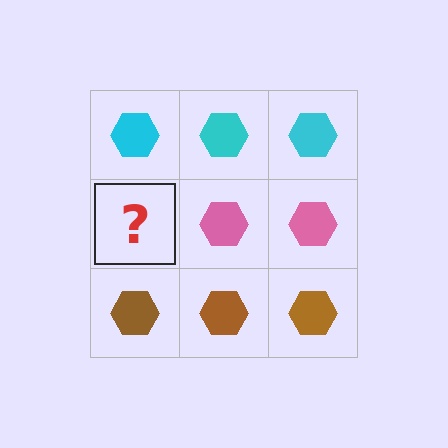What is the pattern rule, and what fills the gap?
The rule is that each row has a consistent color. The gap should be filled with a pink hexagon.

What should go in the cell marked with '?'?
The missing cell should contain a pink hexagon.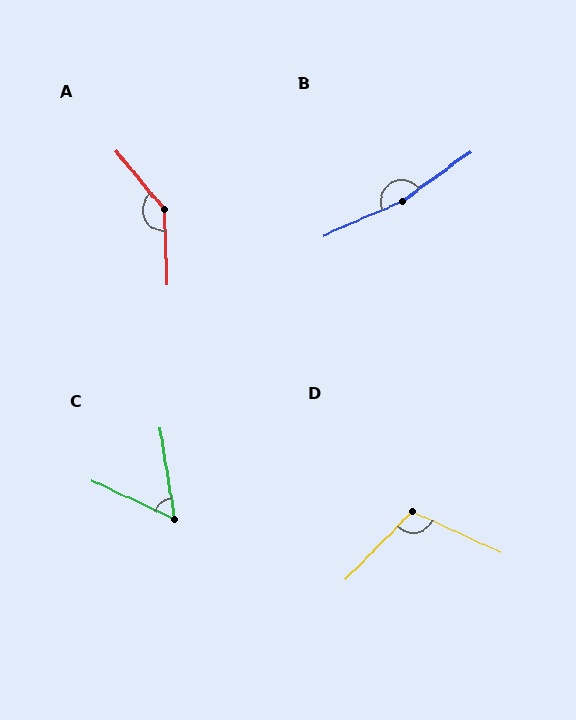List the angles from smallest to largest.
C (56°), D (110°), A (143°), B (168°).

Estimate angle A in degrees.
Approximately 143 degrees.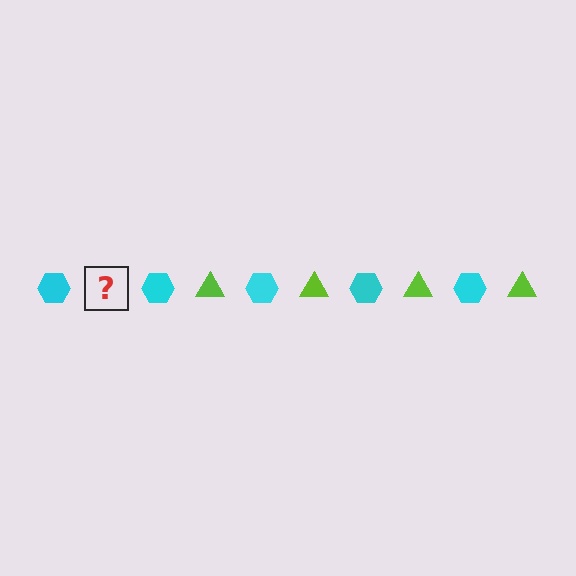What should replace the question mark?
The question mark should be replaced with a lime triangle.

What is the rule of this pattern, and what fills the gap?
The rule is that the pattern alternates between cyan hexagon and lime triangle. The gap should be filled with a lime triangle.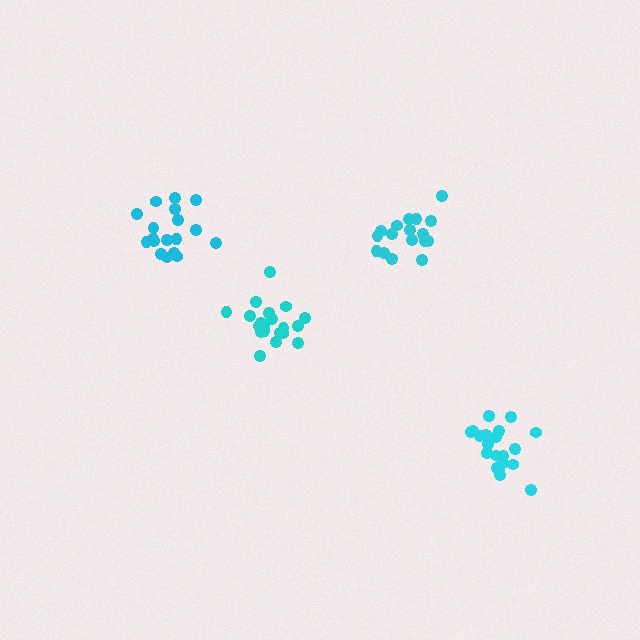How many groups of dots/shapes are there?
There are 4 groups.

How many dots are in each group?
Group 1: 17 dots, Group 2: 21 dots, Group 3: 18 dots, Group 4: 20 dots (76 total).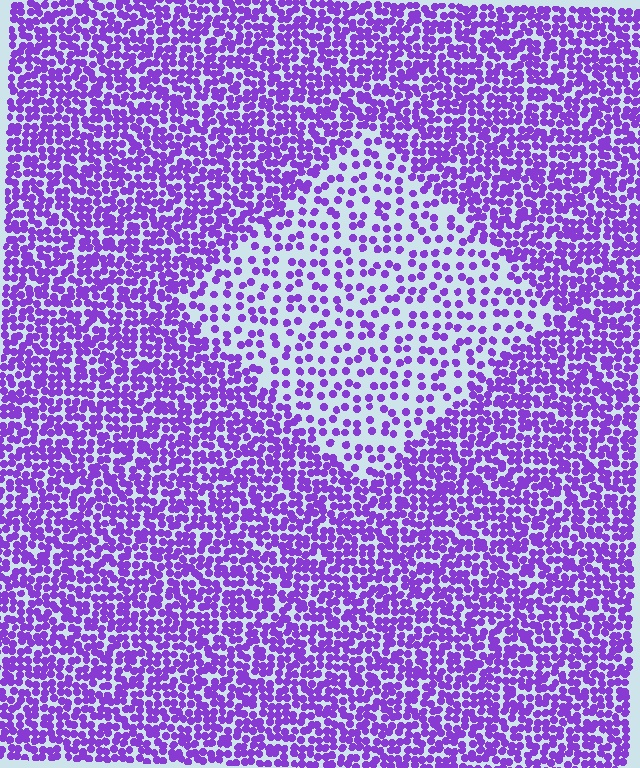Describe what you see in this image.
The image contains small purple elements arranged at two different densities. A diamond-shaped region is visible where the elements are less densely packed than the surrounding area.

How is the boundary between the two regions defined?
The boundary is defined by a change in element density (approximately 2.3x ratio). All elements are the same color, size, and shape.